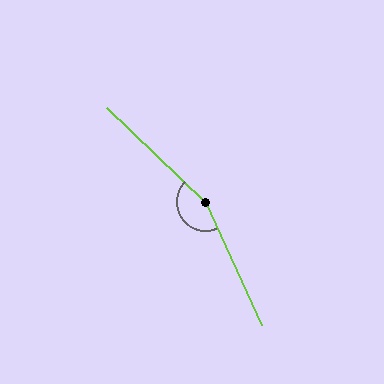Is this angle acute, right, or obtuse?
It is obtuse.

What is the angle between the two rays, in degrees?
Approximately 158 degrees.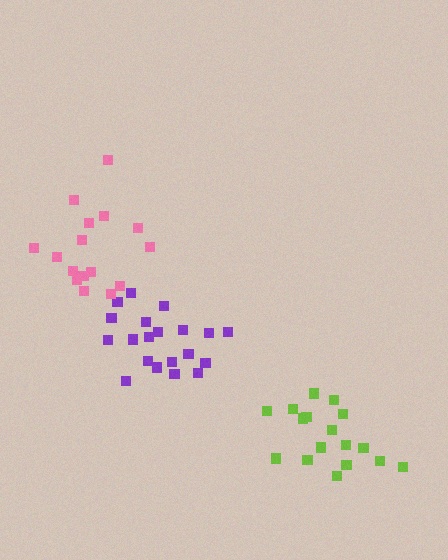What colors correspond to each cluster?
The clusters are colored: lime, purple, pink.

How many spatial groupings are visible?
There are 3 spatial groupings.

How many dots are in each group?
Group 1: 17 dots, Group 2: 20 dots, Group 3: 17 dots (54 total).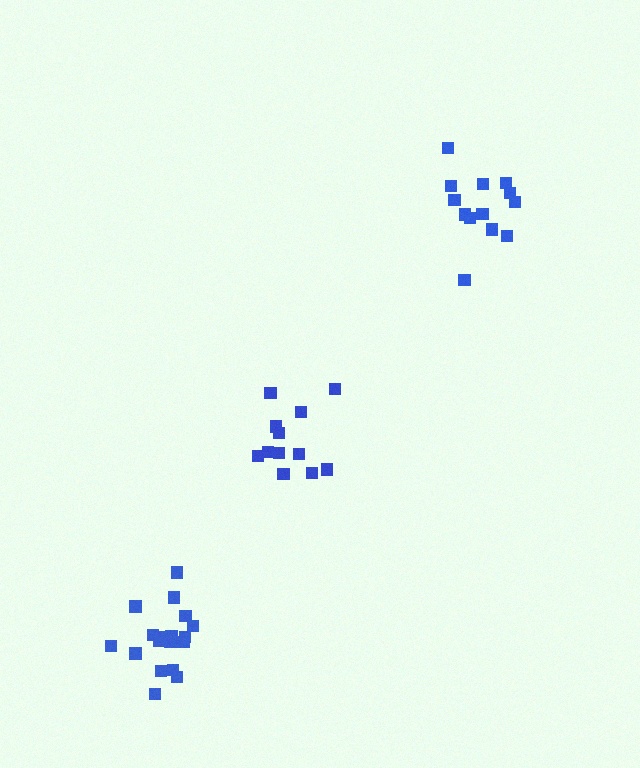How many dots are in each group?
Group 1: 13 dots, Group 2: 12 dots, Group 3: 18 dots (43 total).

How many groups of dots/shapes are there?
There are 3 groups.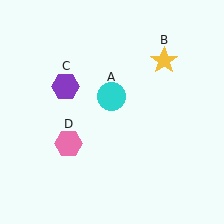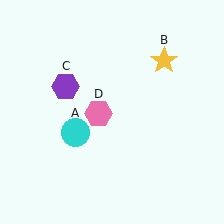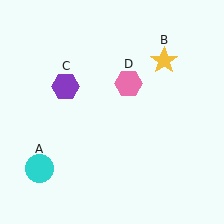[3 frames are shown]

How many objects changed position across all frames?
2 objects changed position: cyan circle (object A), pink hexagon (object D).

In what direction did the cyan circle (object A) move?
The cyan circle (object A) moved down and to the left.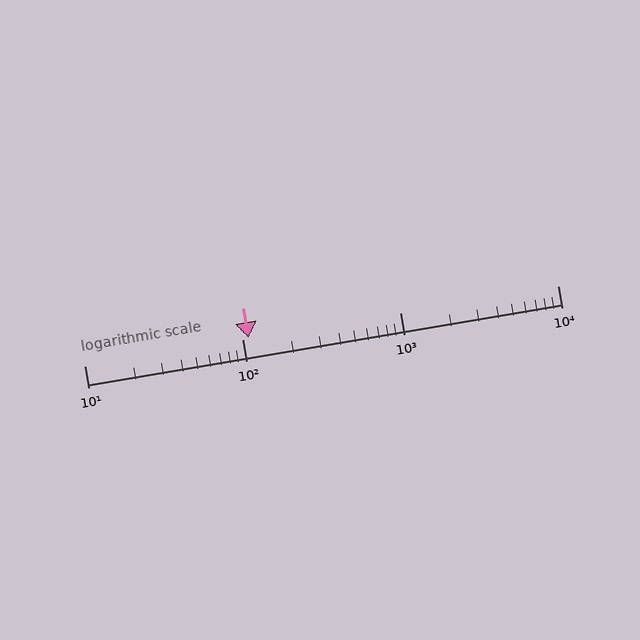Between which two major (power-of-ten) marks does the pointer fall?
The pointer is between 100 and 1000.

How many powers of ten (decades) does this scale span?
The scale spans 3 decades, from 10 to 10000.